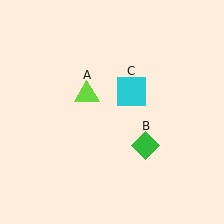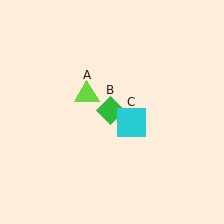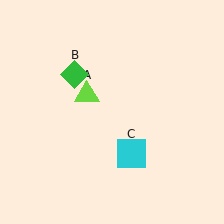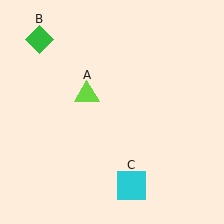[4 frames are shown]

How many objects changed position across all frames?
2 objects changed position: green diamond (object B), cyan square (object C).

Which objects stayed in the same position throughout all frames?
Lime triangle (object A) remained stationary.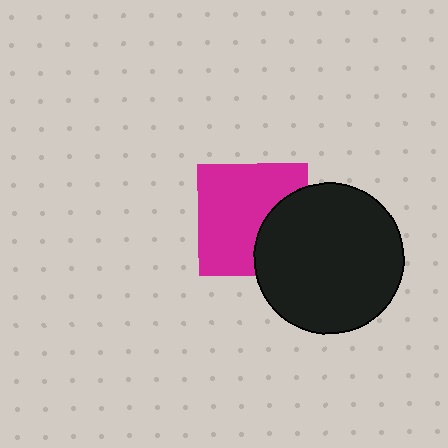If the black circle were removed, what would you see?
You would see the complete magenta square.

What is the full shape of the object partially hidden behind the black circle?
The partially hidden object is a magenta square.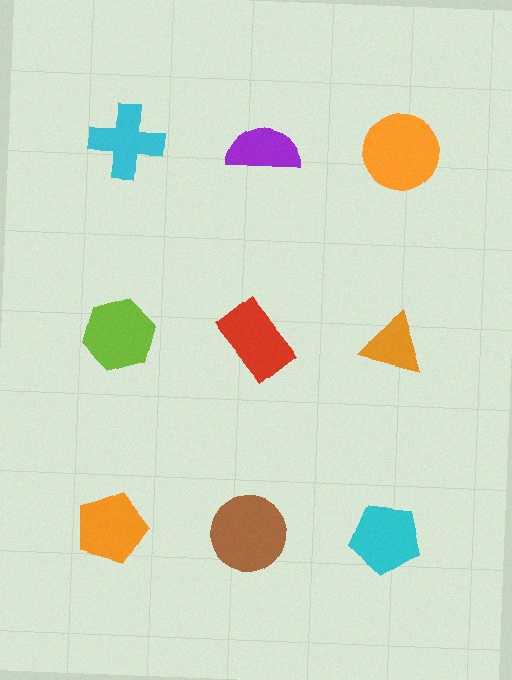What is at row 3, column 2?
A brown circle.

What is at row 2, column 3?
An orange triangle.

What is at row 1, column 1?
A cyan cross.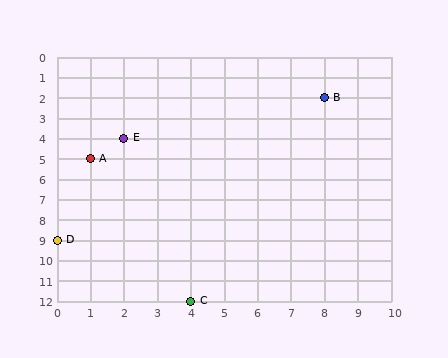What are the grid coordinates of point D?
Point D is at grid coordinates (0, 9).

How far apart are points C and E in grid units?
Points C and E are 2 columns and 8 rows apart (about 8.2 grid units diagonally).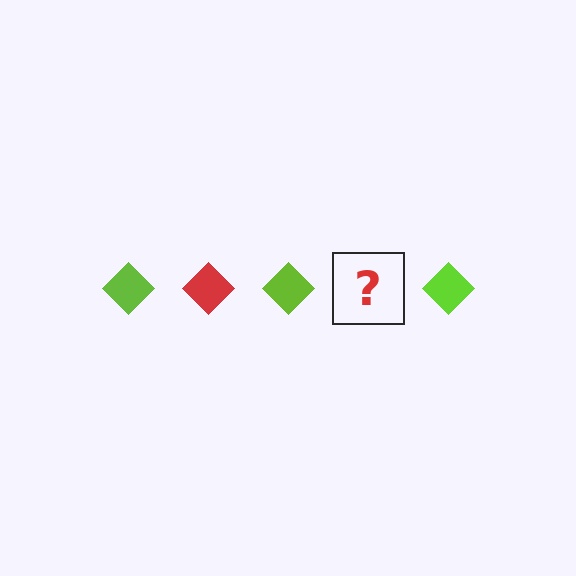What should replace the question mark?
The question mark should be replaced with a red diamond.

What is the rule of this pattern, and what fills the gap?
The rule is that the pattern cycles through lime, red diamonds. The gap should be filled with a red diamond.